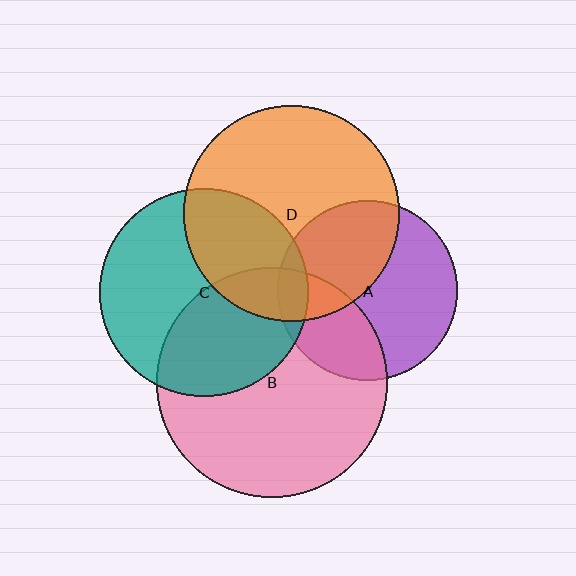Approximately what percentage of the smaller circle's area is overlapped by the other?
Approximately 40%.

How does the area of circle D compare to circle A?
Approximately 1.4 times.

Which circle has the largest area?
Circle B (pink).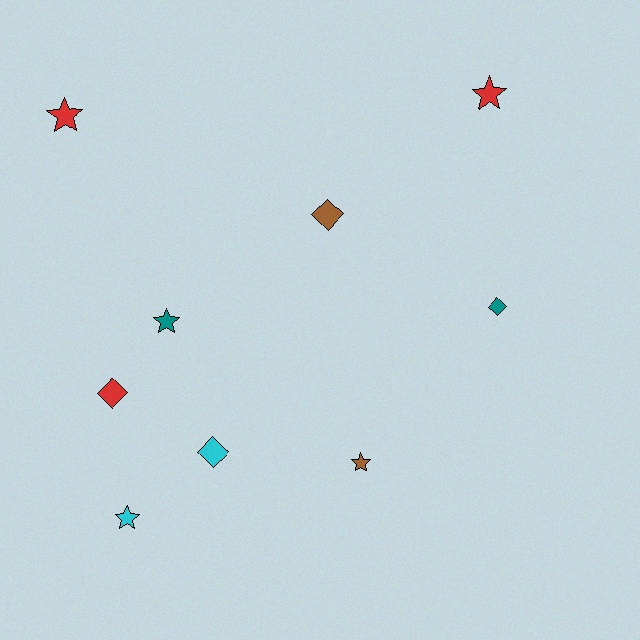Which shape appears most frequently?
Star, with 5 objects.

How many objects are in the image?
There are 9 objects.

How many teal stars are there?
There is 1 teal star.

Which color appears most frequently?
Red, with 3 objects.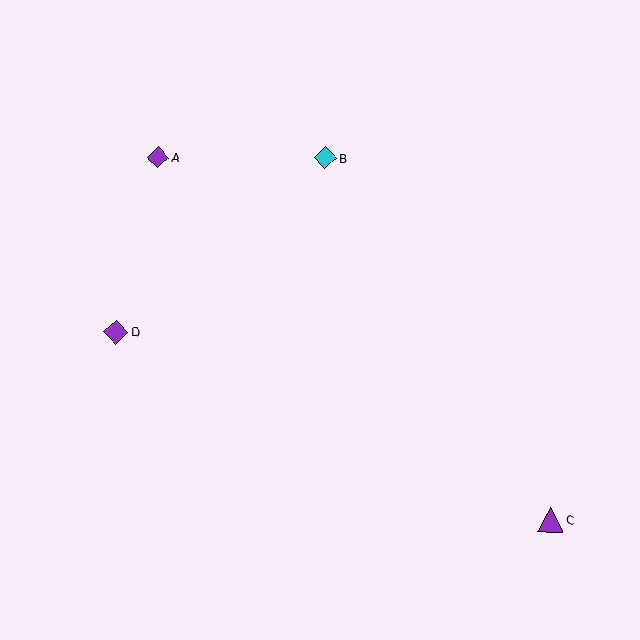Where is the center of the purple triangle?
The center of the purple triangle is at (551, 520).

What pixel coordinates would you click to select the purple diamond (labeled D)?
Click at (116, 332) to select the purple diamond D.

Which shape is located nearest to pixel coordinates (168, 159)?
The purple diamond (labeled A) at (158, 158) is nearest to that location.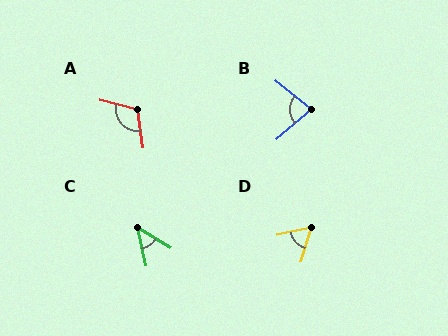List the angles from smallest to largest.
C (46°), D (62°), B (79°), A (112°).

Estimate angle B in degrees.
Approximately 79 degrees.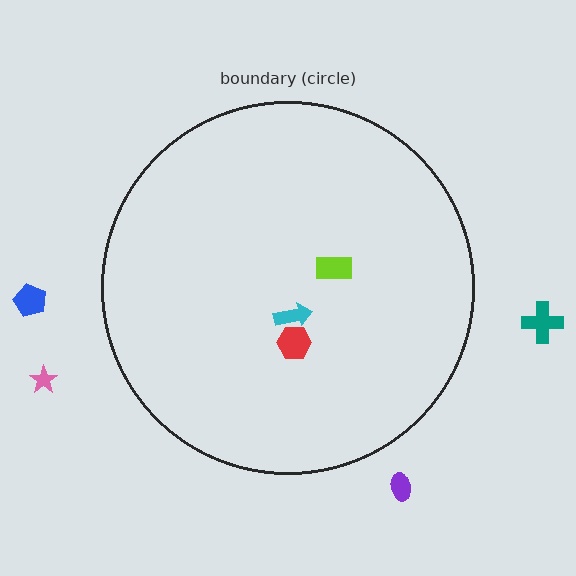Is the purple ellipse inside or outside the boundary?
Outside.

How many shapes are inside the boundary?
3 inside, 4 outside.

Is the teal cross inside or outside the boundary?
Outside.